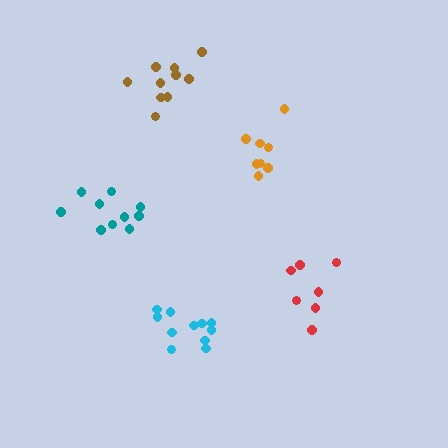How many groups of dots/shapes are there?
There are 5 groups.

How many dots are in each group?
Group 1: 7 dots, Group 2: 8 dots, Group 3: 10 dots, Group 4: 11 dots, Group 5: 10 dots (46 total).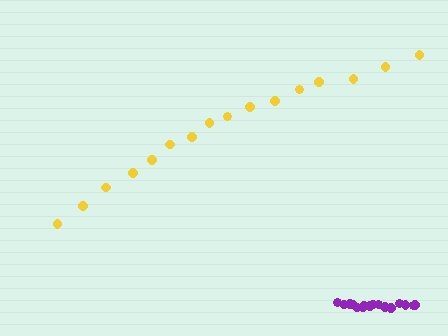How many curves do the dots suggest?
There are 2 distinct paths.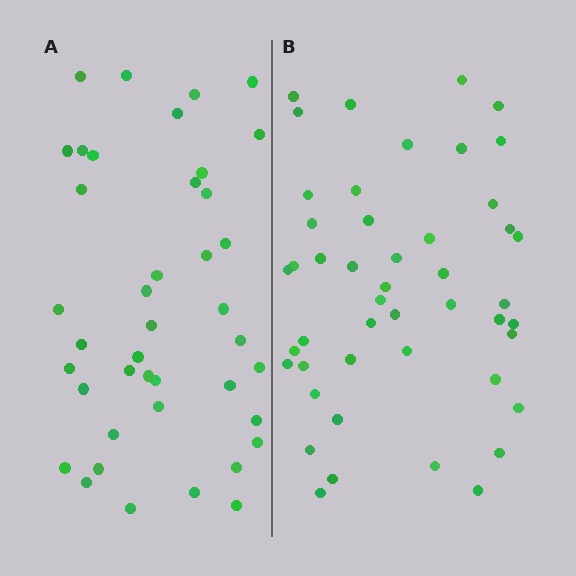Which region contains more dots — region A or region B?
Region B (the right region) has more dots.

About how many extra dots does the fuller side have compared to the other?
Region B has about 6 more dots than region A.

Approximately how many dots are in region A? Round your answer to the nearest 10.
About 40 dots. (The exact count is 41, which rounds to 40.)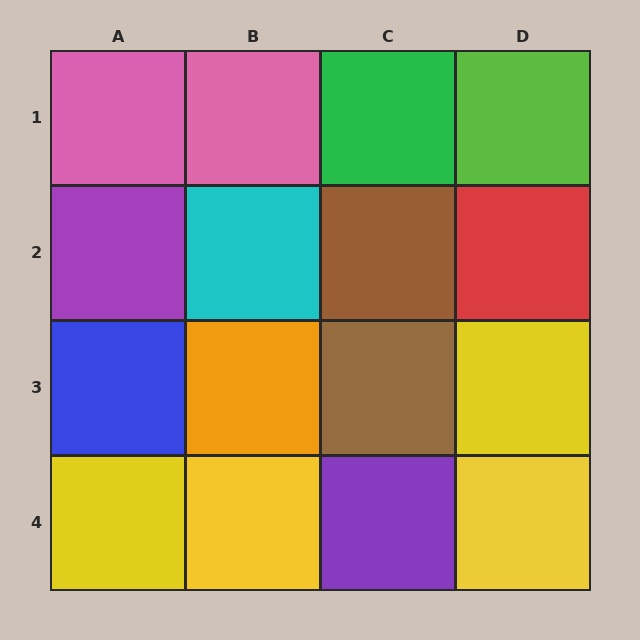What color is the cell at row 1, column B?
Pink.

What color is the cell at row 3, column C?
Brown.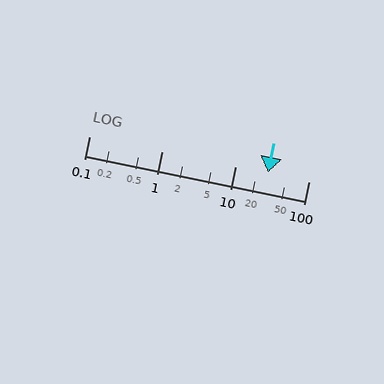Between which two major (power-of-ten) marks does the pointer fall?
The pointer is between 10 and 100.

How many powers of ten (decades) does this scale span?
The scale spans 3 decades, from 0.1 to 100.